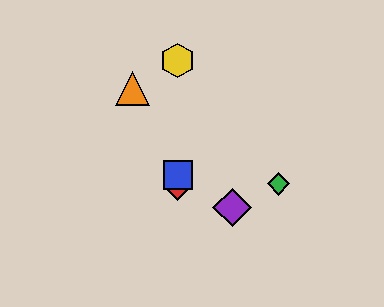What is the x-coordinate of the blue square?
The blue square is at x≈178.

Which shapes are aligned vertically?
The red diamond, the blue square, the yellow hexagon are aligned vertically.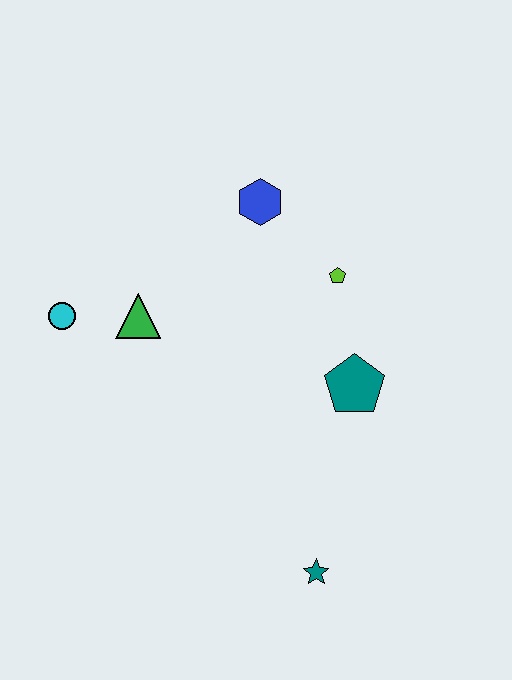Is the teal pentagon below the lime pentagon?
Yes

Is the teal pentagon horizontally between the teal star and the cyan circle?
No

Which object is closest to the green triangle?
The cyan circle is closest to the green triangle.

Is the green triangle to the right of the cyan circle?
Yes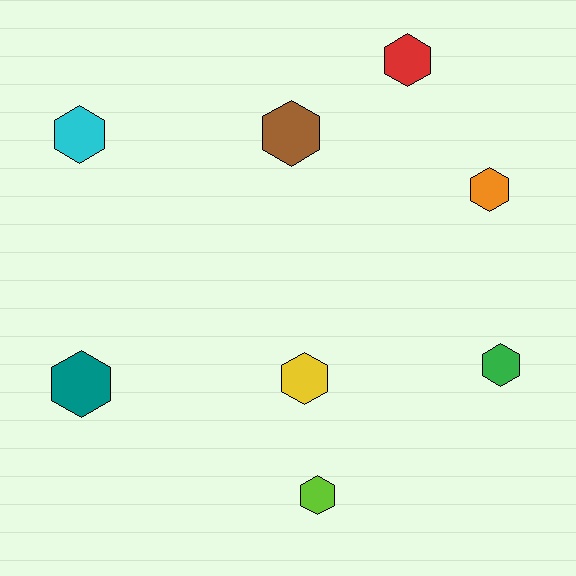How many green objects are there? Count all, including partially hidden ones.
There is 1 green object.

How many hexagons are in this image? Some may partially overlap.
There are 8 hexagons.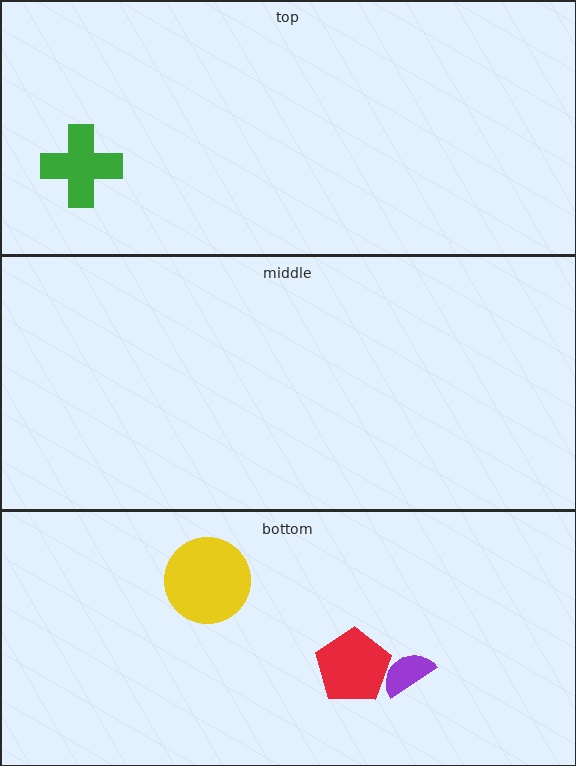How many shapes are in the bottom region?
3.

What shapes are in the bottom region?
The purple semicircle, the red pentagon, the yellow circle.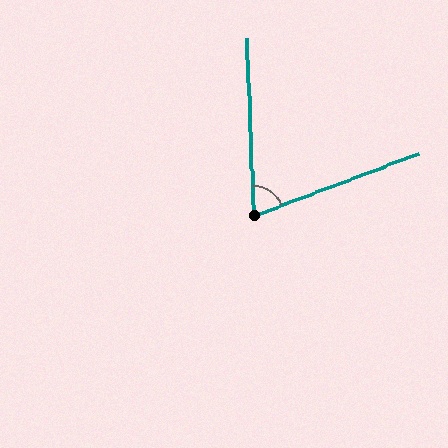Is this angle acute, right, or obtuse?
It is acute.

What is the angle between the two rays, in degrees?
Approximately 71 degrees.